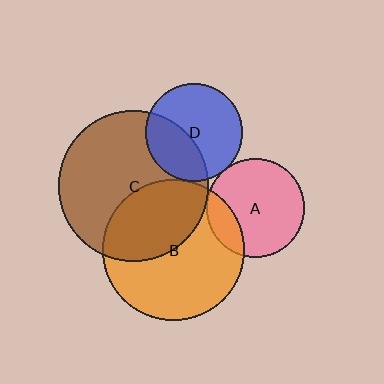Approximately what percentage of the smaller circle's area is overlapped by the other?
Approximately 5%.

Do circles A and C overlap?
Yes.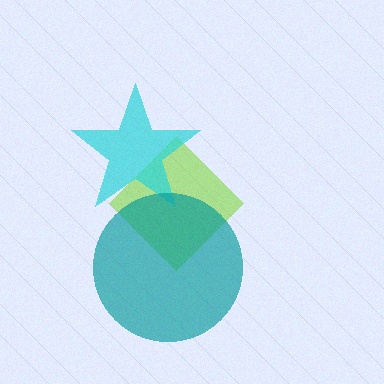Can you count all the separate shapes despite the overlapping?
Yes, there are 3 separate shapes.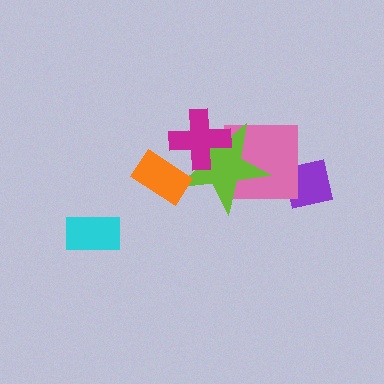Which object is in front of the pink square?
The lime star is in front of the pink square.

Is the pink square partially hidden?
Yes, it is partially covered by another shape.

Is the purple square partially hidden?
Yes, it is partially covered by another shape.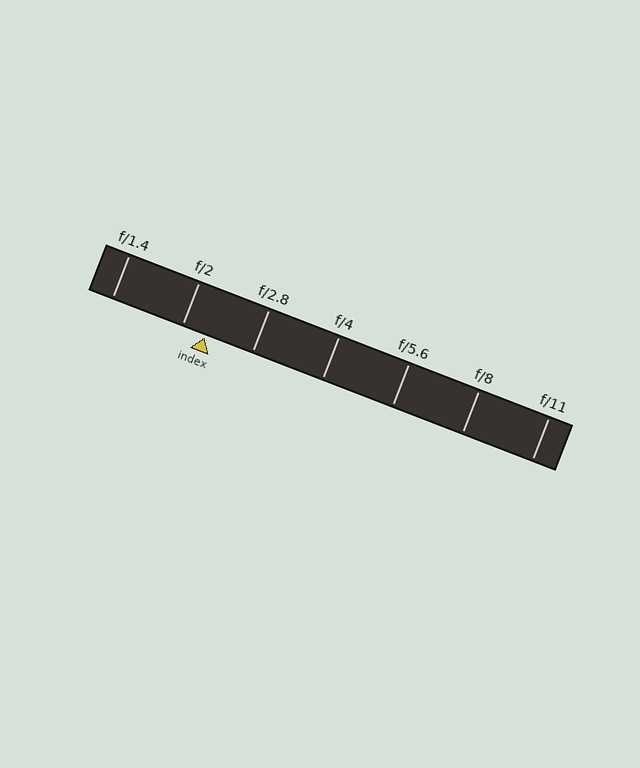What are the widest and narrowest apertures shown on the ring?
The widest aperture shown is f/1.4 and the narrowest is f/11.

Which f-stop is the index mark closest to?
The index mark is closest to f/2.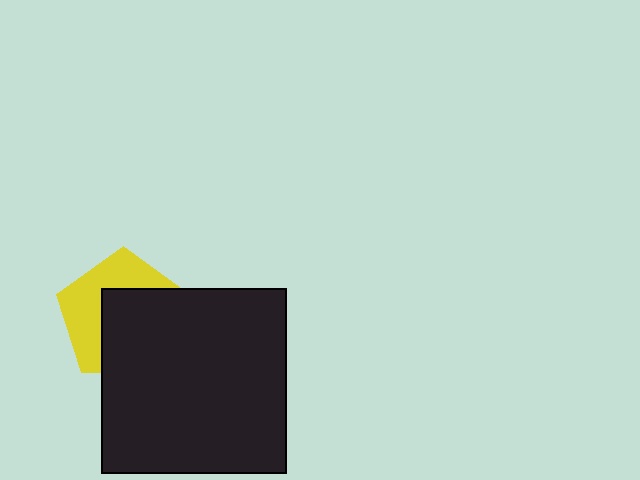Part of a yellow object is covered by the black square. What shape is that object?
It is a pentagon.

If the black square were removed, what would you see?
You would see the complete yellow pentagon.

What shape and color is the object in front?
The object in front is a black square.